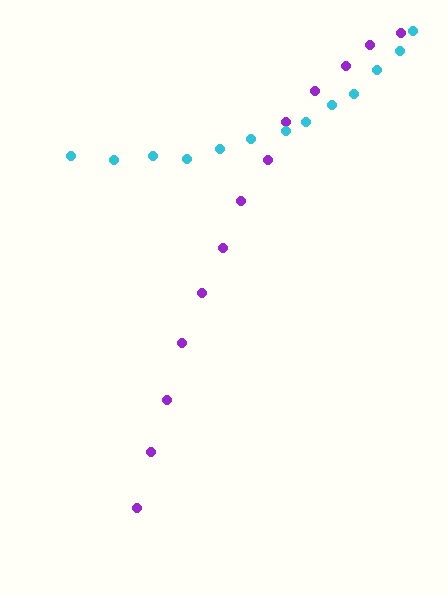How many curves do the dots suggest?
There are 2 distinct paths.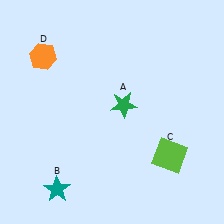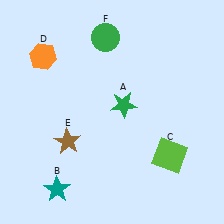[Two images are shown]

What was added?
A brown star (E), a green circle (F) were added in Image 2.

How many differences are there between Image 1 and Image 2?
There are 2 differences between the two images.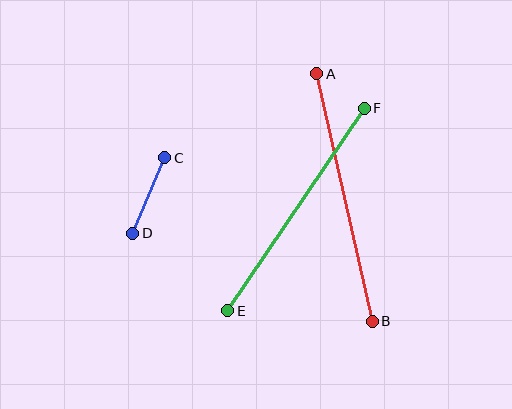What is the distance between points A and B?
The distance is approximately 254 pixels.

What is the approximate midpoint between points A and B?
The midpoint is at approximately (345, 198) pixels.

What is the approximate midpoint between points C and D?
The midpoint is at approximately (149, 195) pixels.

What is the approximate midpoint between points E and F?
The midpoint is at approximately (296, 209) pixels.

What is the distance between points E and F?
The distance is approximately 244 pixels.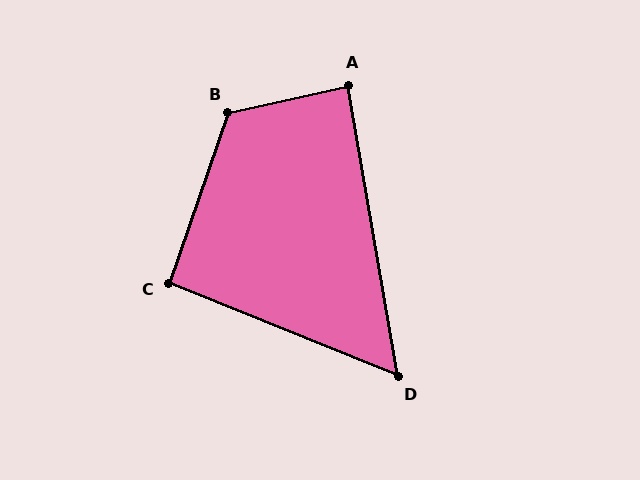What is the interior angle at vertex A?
Approximately 87 degrees (approximately right).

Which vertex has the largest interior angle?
B, at approximately 122 degrees.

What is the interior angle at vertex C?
Approximately 93 degrees (approximately right).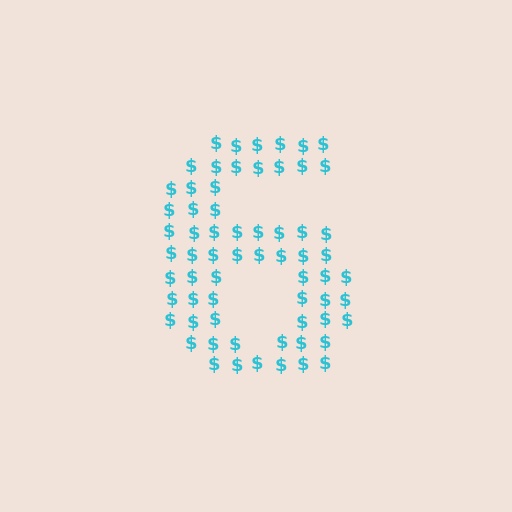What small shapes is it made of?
It is made of small dollar signs.